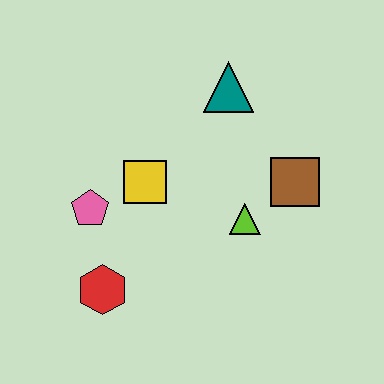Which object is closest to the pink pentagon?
The yellow square is closest to the pink pentagon.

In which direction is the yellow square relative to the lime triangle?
The yellow square is to the left of the lime triangle.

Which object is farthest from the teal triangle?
The red hexagon is farthest from the teal triangle.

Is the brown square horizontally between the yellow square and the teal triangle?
No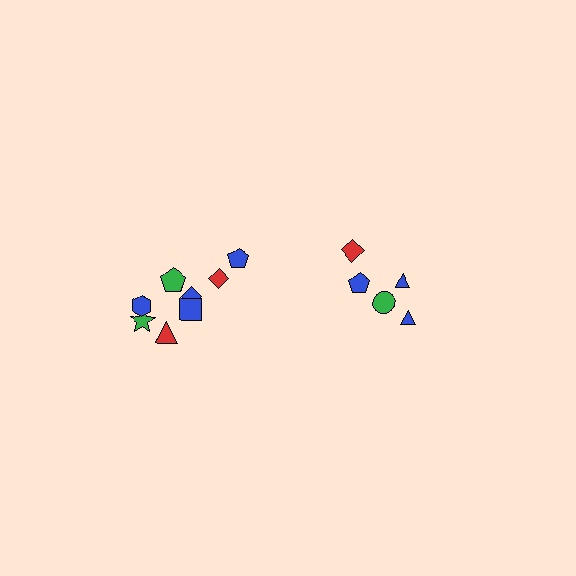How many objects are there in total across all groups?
There are 13 objects.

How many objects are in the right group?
There are 5 objects.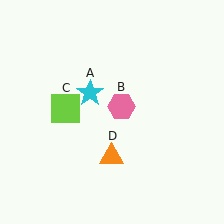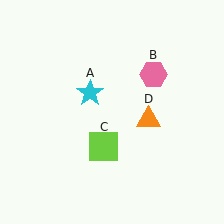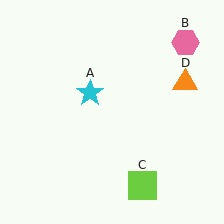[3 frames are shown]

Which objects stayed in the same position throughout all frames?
Cyan star (object A) remained stationary.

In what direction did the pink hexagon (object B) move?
The pink hexagon (object B) moved up and to the right.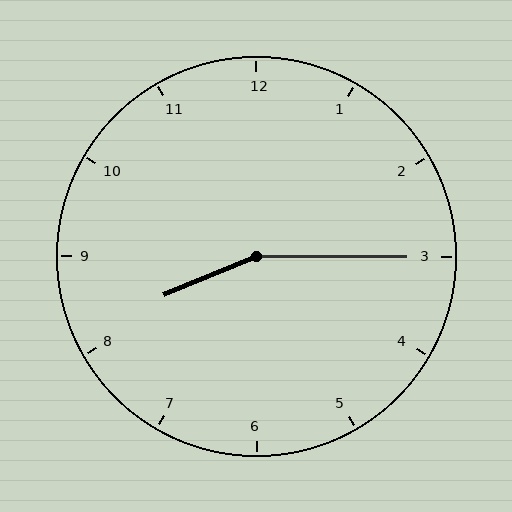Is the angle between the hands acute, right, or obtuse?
It is obtuse.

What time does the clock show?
8:15.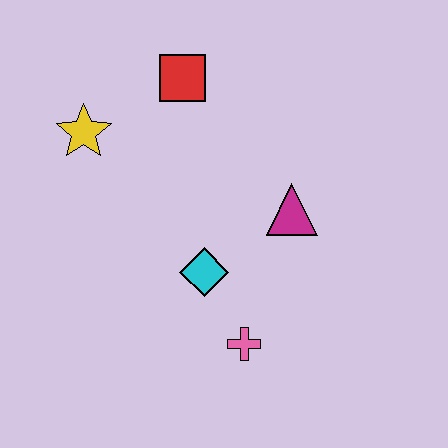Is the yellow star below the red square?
Yes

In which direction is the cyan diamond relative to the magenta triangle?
The cyan diamond is to the left of the magenta triangle.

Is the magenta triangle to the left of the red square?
No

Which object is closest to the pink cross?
The cyan diamond is closest to the pink cross.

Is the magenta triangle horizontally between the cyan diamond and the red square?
No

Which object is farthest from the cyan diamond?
The red square is farthest from the cyan diamond.